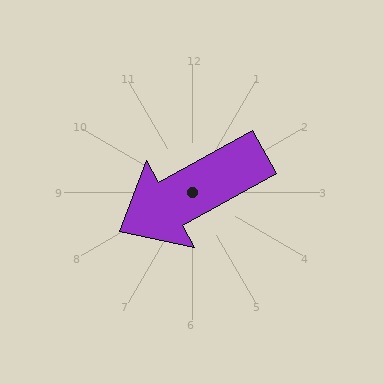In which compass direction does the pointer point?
Southwest.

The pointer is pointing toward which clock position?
Roughly 8 o'clock.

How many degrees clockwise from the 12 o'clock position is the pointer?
Approximately 241 degrees.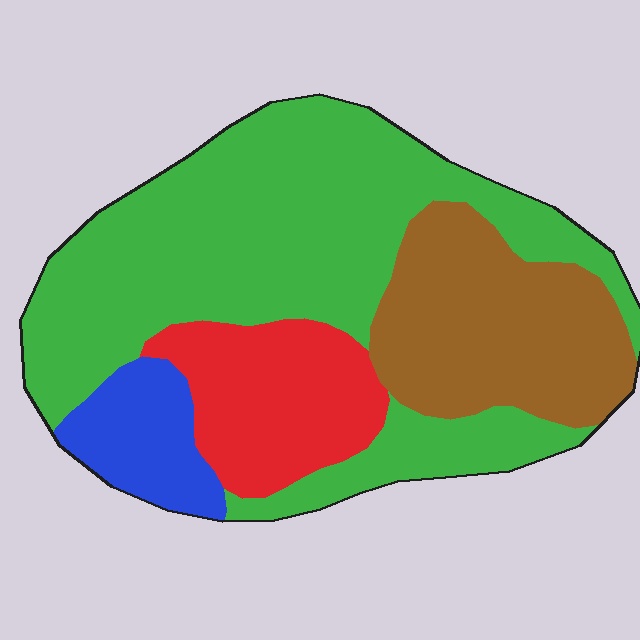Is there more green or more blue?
Green.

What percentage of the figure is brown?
Brown takes up about one fifth (1/5) of the figure.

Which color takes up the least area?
Blue, at roughly 10%.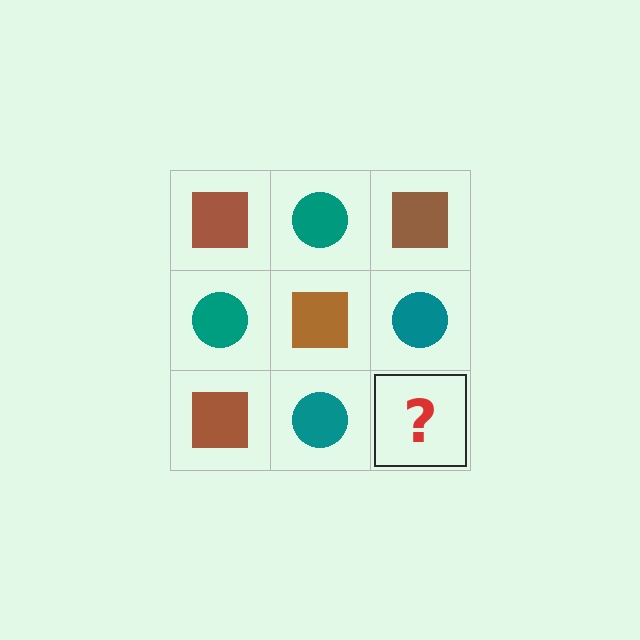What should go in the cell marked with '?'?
The missing cell should contain a brown square.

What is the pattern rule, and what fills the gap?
The rule is that it alternates brown square and teal circle in a checkerboard pattern. The gap should be filled with a brown square.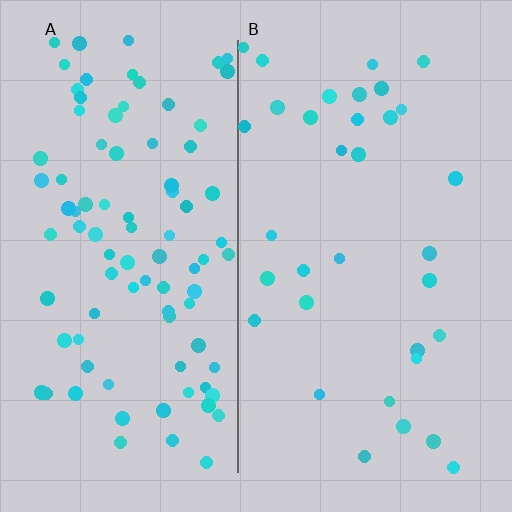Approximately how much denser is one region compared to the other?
Approximately 2.7× — region A over region B.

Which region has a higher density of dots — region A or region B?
A (the left).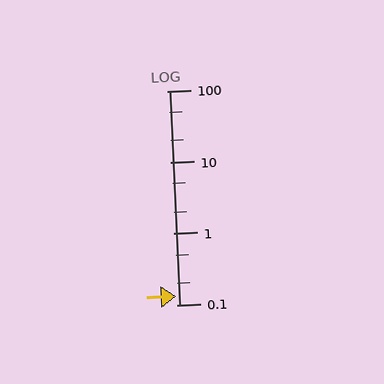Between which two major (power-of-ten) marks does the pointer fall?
The pointer is between 0.1 and 1.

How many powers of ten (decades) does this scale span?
The scale spans 3 decades, from 0.1 to 100.